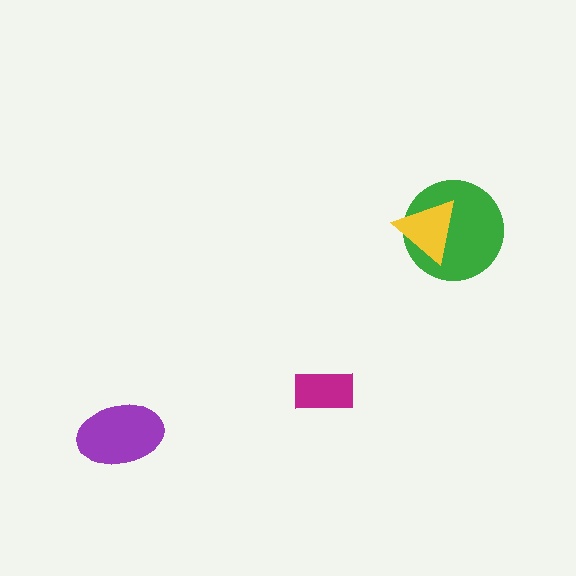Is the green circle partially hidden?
Yes, it is partially covered by another shape.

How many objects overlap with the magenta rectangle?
0 objects overlap with the magenta rectangle.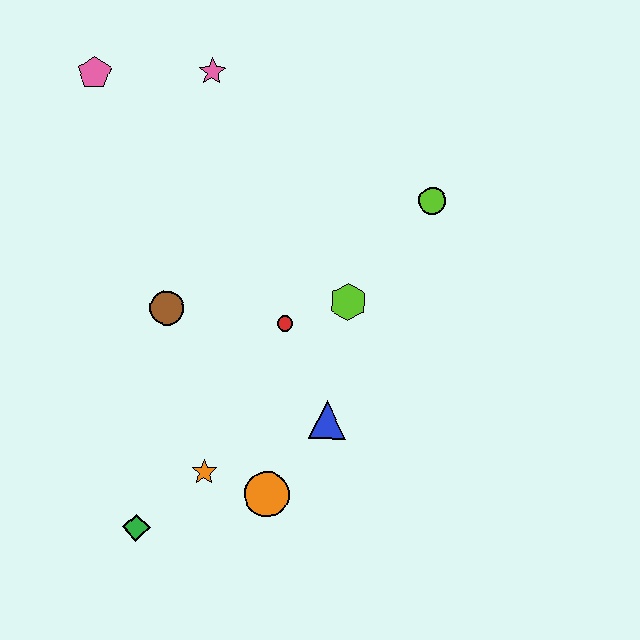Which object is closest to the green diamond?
The orange star is closest to the green diamond.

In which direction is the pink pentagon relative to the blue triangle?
The pink pentagon is above the blue triangle.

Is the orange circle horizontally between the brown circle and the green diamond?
No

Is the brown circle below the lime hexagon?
Yes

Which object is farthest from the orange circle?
The pink pentagon is farthest from the orange circle.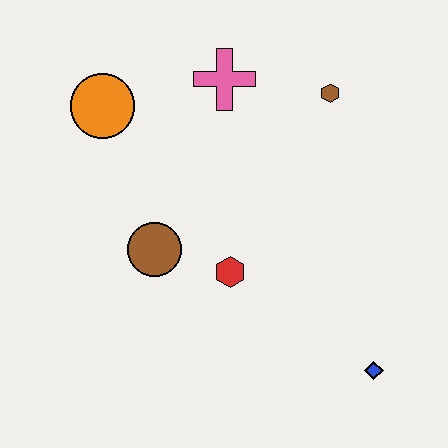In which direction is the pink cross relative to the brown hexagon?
The pink cross is to the left of the brown hexagon.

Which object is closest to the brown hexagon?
The pink cross is closest to the brown hexagon.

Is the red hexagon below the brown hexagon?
Yes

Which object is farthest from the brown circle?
The blue diamond is farthest from the brown circle.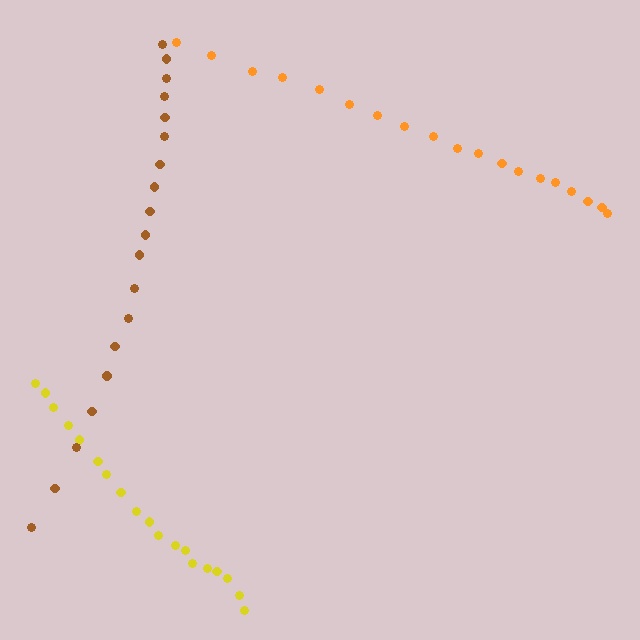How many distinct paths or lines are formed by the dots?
There are 3 distinct paths.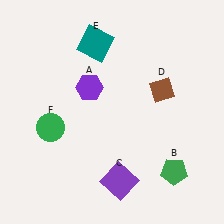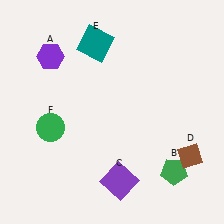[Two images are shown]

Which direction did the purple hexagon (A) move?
The purple hexagon (A) moved left.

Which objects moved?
The objects that moved are: the purple hexagon (A), the brown diamond (D).